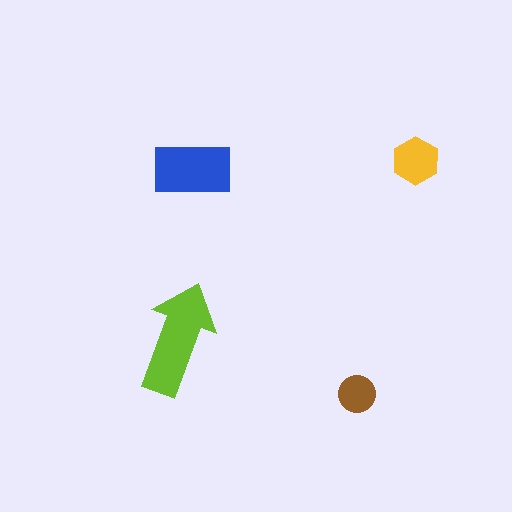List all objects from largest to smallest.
The lime arrow, the blue rectangle, the yellow hexagon, the brown circle.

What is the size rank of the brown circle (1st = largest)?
4th.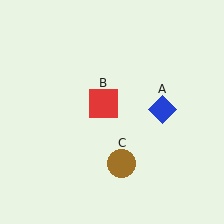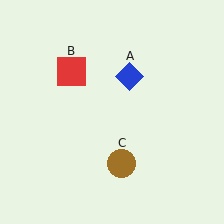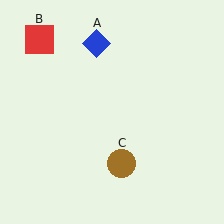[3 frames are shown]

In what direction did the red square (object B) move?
The red square (object B) moved up and to the left.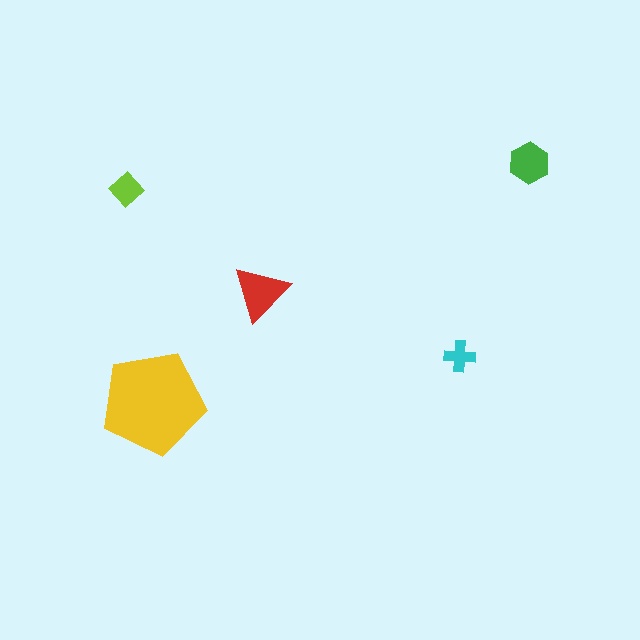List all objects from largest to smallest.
The yellow pentagon, the red triangle, the green hexagon, the lime diamond, the cyan cross.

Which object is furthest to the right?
The green hexagon is rightmost.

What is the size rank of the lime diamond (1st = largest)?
4th.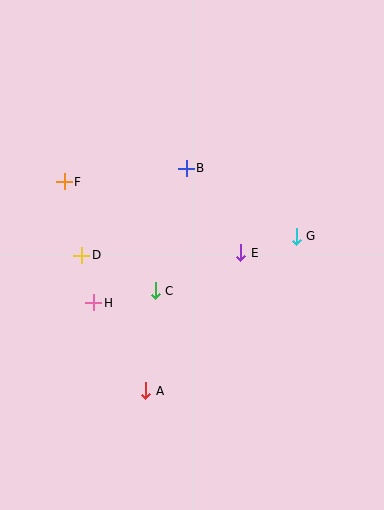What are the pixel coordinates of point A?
Point A is at (146, 391).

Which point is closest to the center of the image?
Point E at (241, 253) is closest to the center.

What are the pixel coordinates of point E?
Point E is at (241, 253).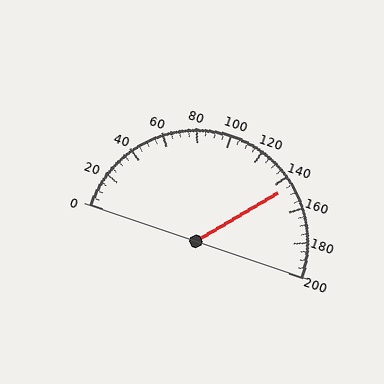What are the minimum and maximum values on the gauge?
The gauge ranges from 0 to 200.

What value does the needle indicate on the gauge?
The needle indicates approximately 145.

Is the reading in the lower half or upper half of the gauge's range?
The reading is in the upper half of the range (0 to 200).